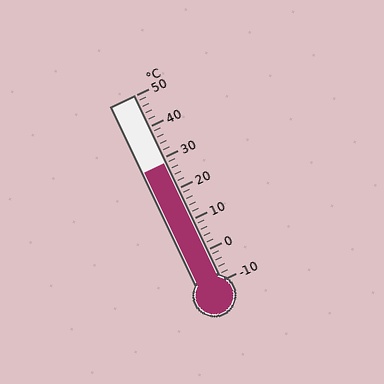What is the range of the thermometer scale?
The thermometer scale ranges from -10°C to 50°C.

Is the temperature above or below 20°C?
The temperature is above 20°C.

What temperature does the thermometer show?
The thermometer shows approximately 28°C.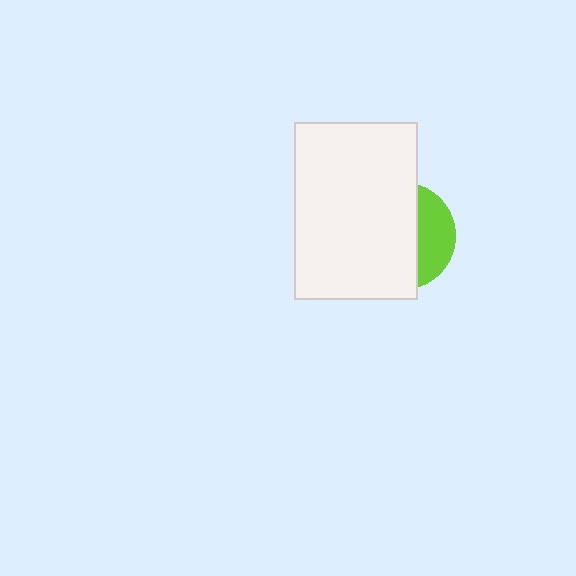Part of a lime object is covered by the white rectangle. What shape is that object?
It is a circle.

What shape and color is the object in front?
The object in front is a white rectangle.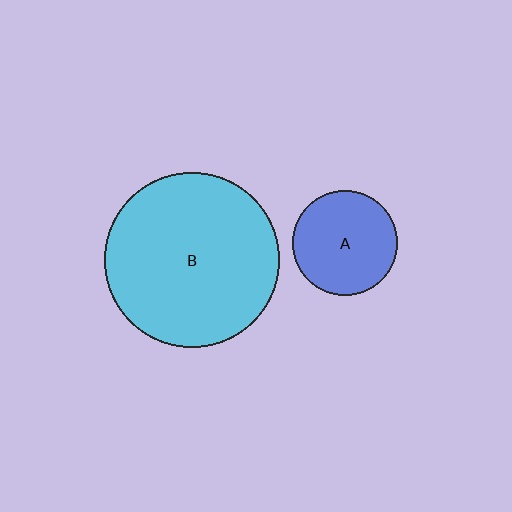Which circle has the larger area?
Circle B (cyan).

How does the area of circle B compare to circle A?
Approximately 2.8 times.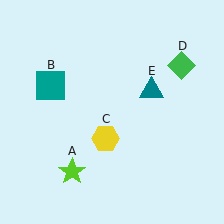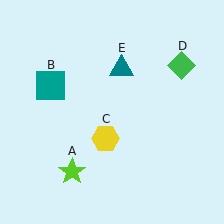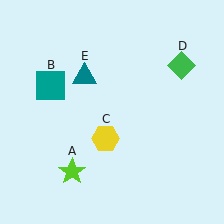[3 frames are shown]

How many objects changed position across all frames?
1 object changed position: teal triangle (object E).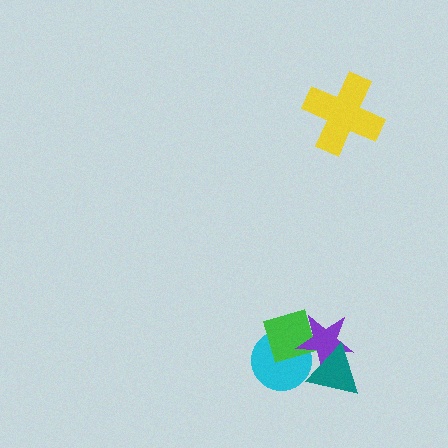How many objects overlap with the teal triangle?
2 objects overlap with the teal triangle.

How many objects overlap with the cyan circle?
3 objects overlap with the cyan circle.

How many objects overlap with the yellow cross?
0 objects overlap with the yellow cross.